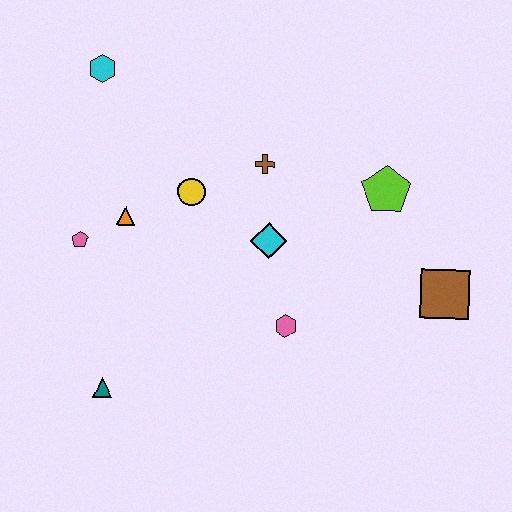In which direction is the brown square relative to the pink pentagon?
The brown square is to the right of the pink pentagon.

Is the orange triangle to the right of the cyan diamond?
No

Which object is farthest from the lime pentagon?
The teal triangle is farthest from the lime pentagon.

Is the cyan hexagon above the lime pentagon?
Yes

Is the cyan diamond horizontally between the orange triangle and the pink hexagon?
Yes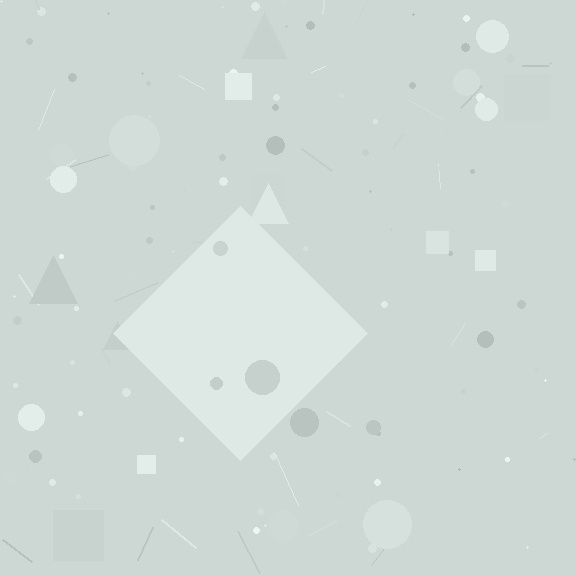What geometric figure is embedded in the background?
A diamond is embedded in the background.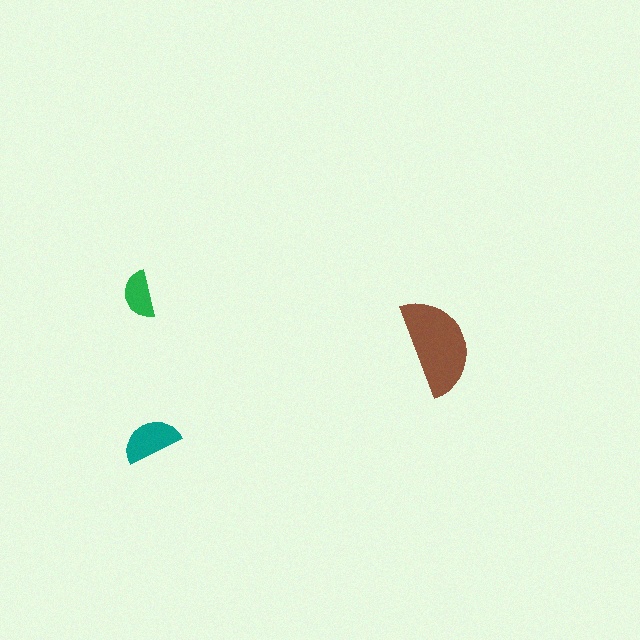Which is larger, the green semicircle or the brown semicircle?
The brown one.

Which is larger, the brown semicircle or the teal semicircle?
The brown one.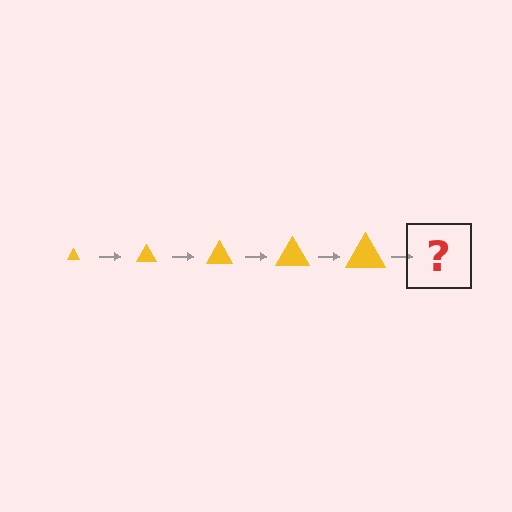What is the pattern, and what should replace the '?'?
The pattern is that the triangle gets progressively larger each step. The '?' should be a yellow triangle, larger than the previous one.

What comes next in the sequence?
The next element should be a yellow triangle, larger than the previous one.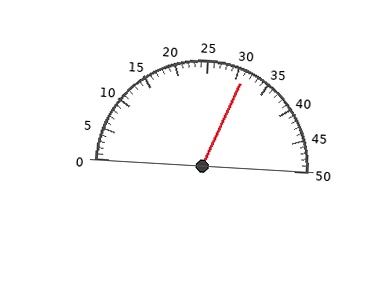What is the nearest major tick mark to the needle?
The nearest major tick mark is 30.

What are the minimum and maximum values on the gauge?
The gauge ranges from 0 to 50.